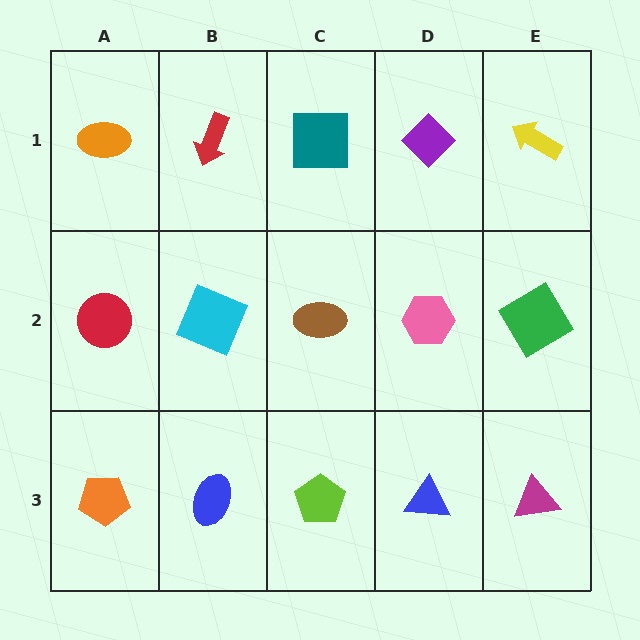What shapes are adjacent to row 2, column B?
A red arrow (row 1, column B), a blue ellipse (row 3, column B), a red circle (row 2, column A), a brown ellipse (row 2, column C).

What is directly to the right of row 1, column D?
A yellow arrow.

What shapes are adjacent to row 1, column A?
A red circle (row 2, column A), a red arrow (row 1, column B).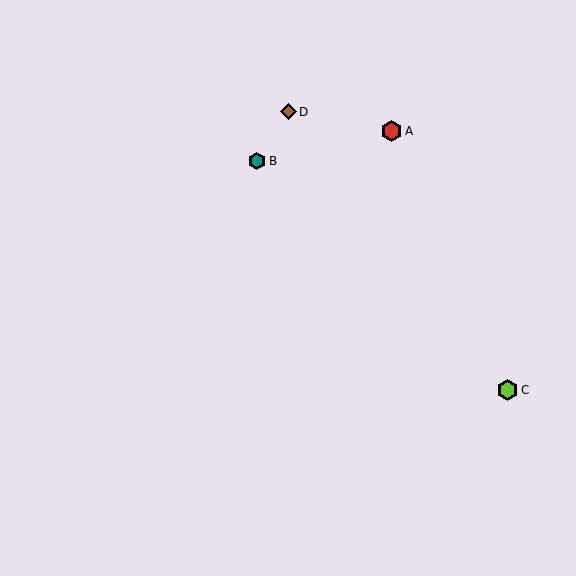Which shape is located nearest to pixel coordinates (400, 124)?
The red hexagon (labeled A) at (392, 131) is nearest to that location.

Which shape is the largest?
The lime hexagon (labeled C) is the largest.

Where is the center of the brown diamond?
The center of the brown diamond is at (288, 112).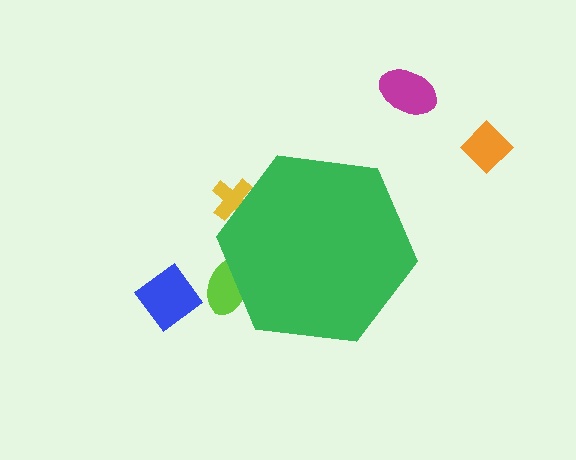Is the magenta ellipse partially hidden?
No, the magenta ellipse is fully visible.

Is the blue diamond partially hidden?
No, the blue diamond is fully visible.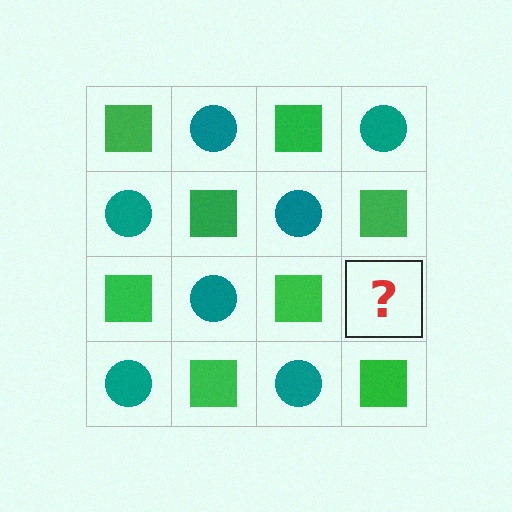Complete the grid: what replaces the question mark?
The question mark should be replaced with a teal circle.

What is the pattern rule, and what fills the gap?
The rule is that it alternates green square and teal circle in a checkerboard pattern. The gap should be filled with a teal circle.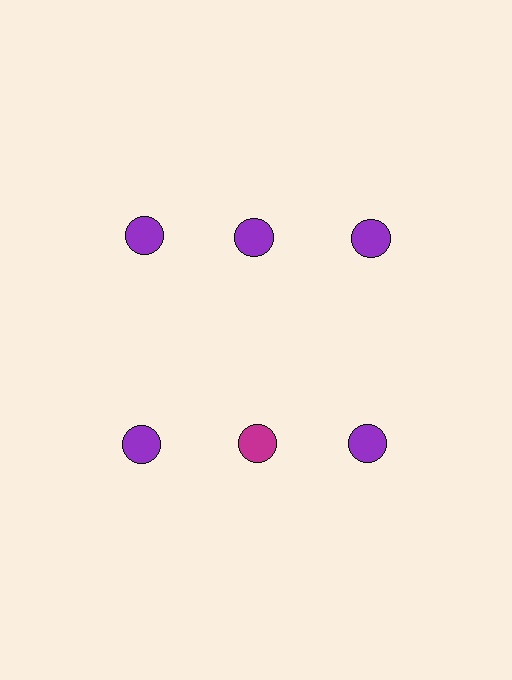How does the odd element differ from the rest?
It has a different color: magenta instead of purple.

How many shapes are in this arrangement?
There are 6 shapes arranged in a grid pattern.